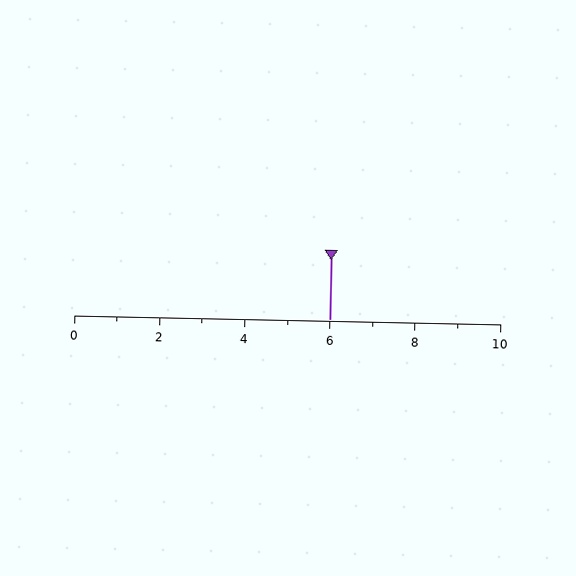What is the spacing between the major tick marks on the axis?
The major ticks are spaced 2 apart.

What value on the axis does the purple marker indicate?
The marker indicates approximately 6.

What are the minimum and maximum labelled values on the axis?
The axis runs from 0 to 10.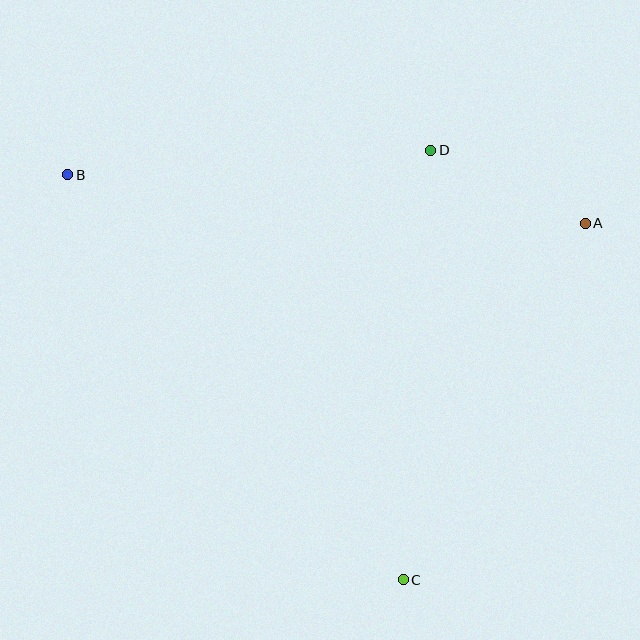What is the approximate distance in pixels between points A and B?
The distance between A and B is approximately 520 pixels.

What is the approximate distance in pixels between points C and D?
The distance between C and D is approximately 430 pixels.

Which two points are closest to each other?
Points A and D are closest to each other.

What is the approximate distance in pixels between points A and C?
The distance between A and C is approximately 400 pixels.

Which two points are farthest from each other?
Points B and C are farthest from each other.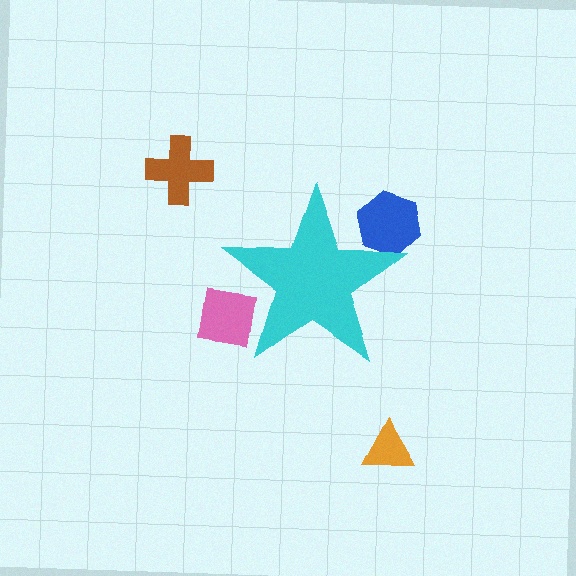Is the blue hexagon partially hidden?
Yes, the blue hexagon is partially hidden behind the cyan star.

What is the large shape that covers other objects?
A cyan star.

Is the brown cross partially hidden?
No, the brown cross is fully visible.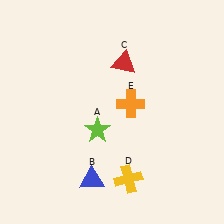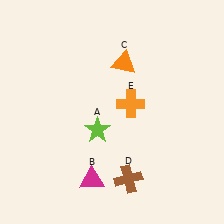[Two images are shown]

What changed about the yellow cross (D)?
In Image 1, D is yellow. In Image 2, it changed to brown.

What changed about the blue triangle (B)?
In Image 1, B is blue. In Image 2, it changed to magenta.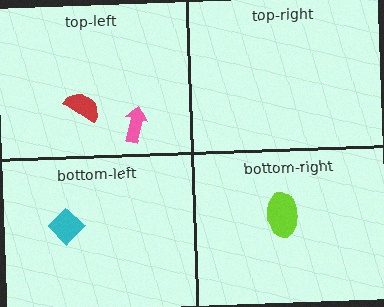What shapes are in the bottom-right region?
The lime ellipse.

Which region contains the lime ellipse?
The bottom-right region.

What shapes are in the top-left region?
The red semicircle, the pink arrow.